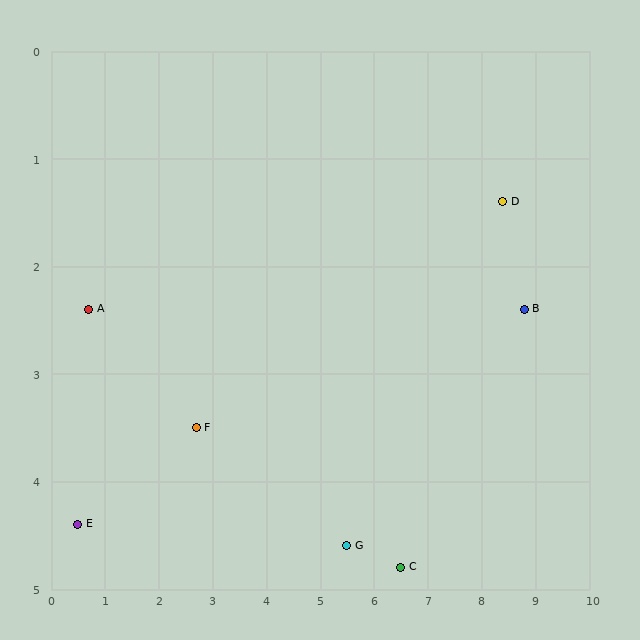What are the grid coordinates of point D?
Point D is at approximately (8.4, 1.4).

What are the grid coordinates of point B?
Point B is at approximately (8.8, 2.4).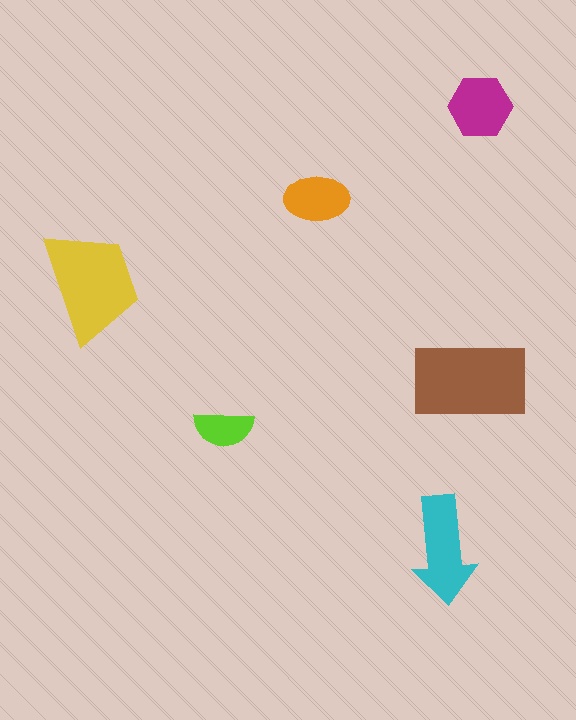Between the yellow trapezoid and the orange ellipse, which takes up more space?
The yellow trapezoid.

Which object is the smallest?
The lime semicircle.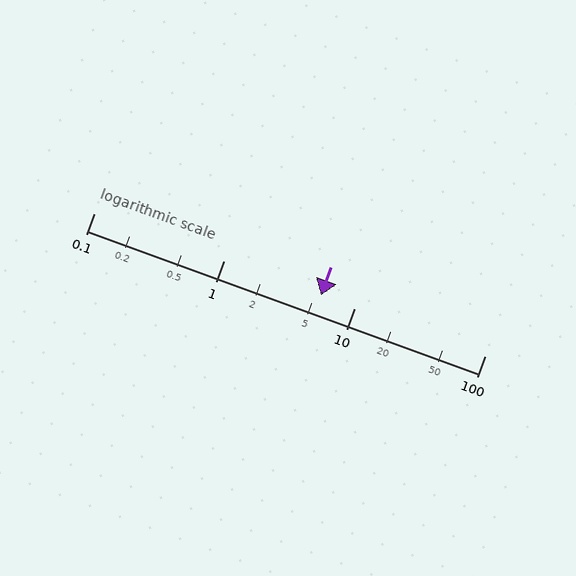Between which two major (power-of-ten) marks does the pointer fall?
The pointer is between 1 and 10.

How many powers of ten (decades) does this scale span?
The scale spans 3 decades, from 0.1 to 100.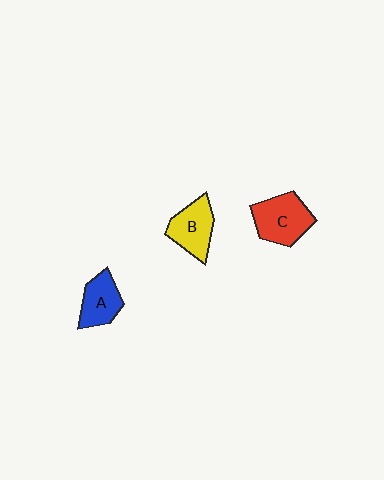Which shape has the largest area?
Shape C (red).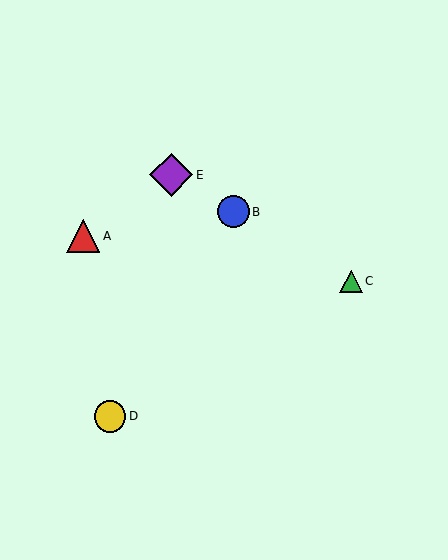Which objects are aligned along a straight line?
Objects B, C, E are aligned along a straight line.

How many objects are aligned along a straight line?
3 objects (B, C, E) are aligned along a straight line.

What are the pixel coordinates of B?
Object B is at (234, 212).